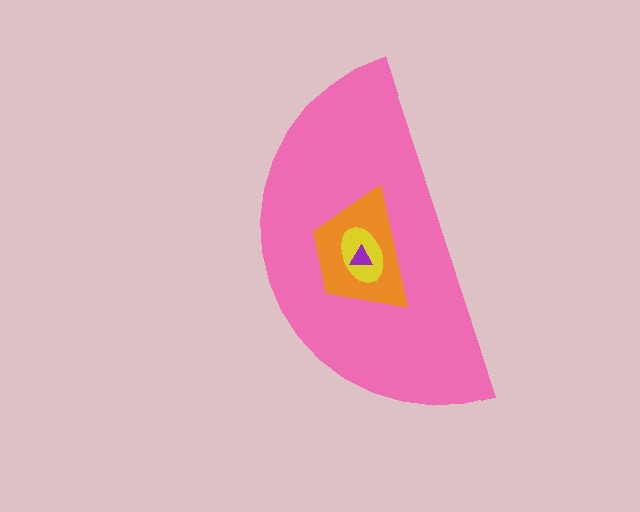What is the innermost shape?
The purple triangle.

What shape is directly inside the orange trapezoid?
The yellow ellipse.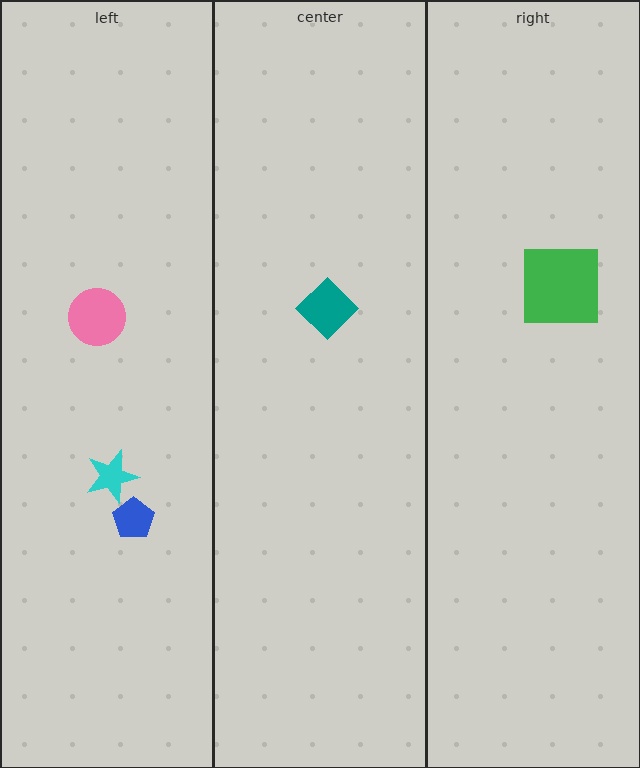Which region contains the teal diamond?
The center region.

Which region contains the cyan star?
The left region.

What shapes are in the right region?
The green square.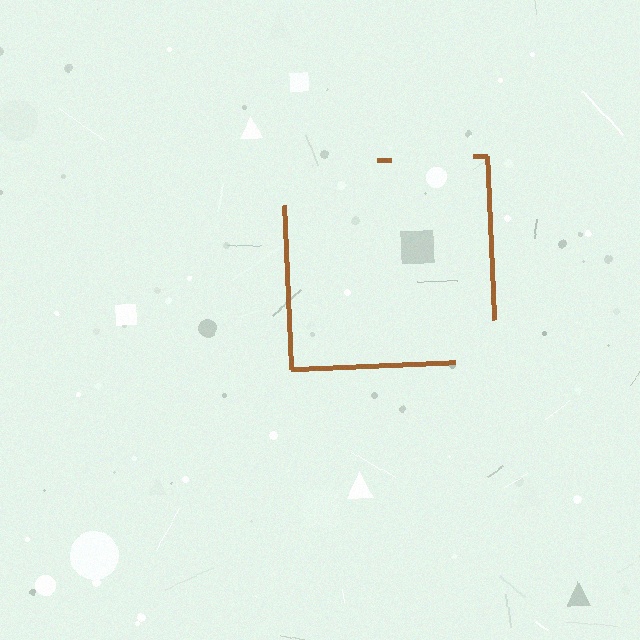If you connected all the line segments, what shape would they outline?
They would outline a square.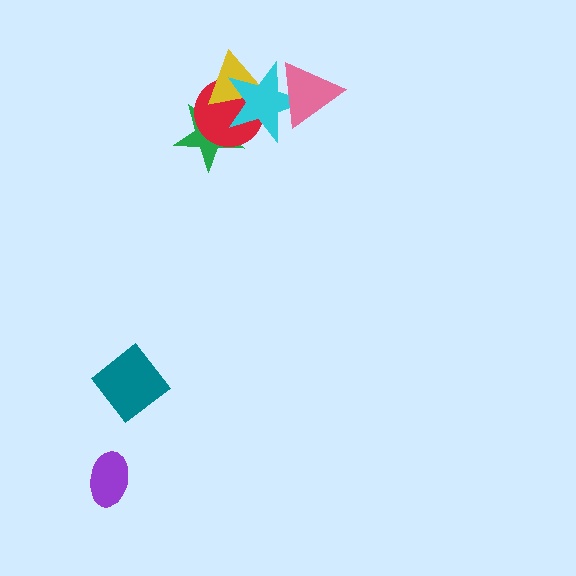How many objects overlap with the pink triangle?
1 object overlaps with the pink triangle.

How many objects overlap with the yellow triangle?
3 objects overlap with the yellow triangle.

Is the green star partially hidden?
Yes, it is partially covered by another shape.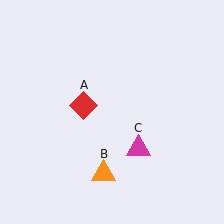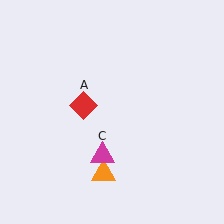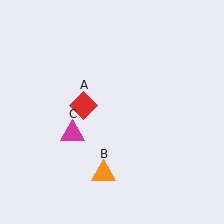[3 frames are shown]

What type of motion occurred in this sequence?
The magenta triangle (object C) rotated clockwise around the center of the scene.